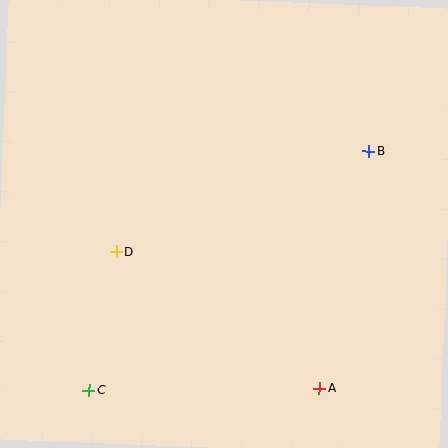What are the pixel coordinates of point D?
Point D is at (116, 251).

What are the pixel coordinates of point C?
Point C is at (89, 390).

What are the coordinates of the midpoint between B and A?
The midpoint between B and A is at (344, 269).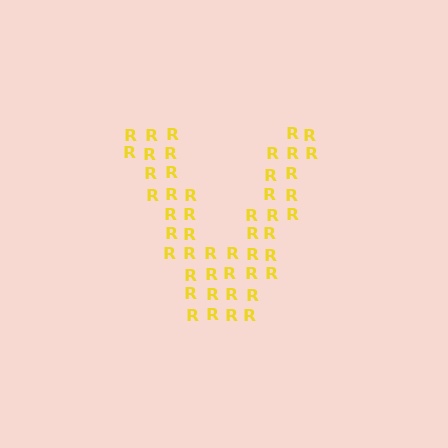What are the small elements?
The small elements are letter R's.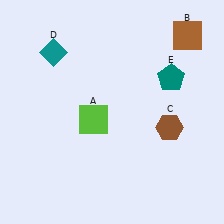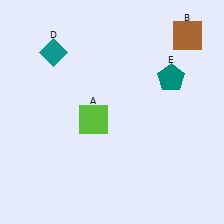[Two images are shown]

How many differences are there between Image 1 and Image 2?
There is 1 difference between the two images.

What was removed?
The brown hexagon (C) was removed in Image 2.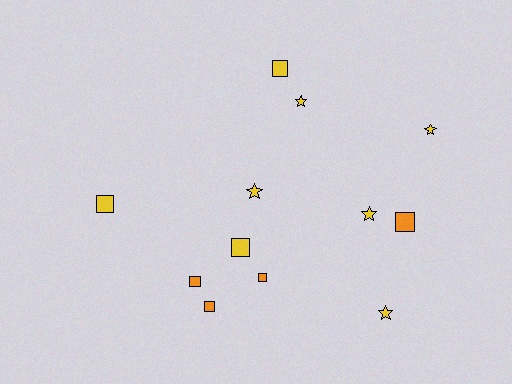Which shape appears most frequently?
Square, with 7 objects.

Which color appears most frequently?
Yellow, with 8 objects.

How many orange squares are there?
There are 4 orange squares.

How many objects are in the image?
There are 12 objects.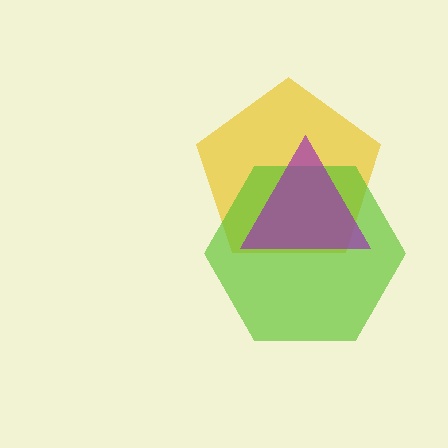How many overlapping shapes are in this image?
There are 3 overlapping shapes in the image.